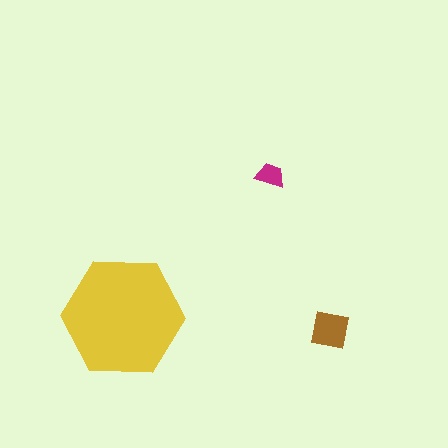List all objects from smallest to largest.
The magenta trapezoid, the brown square, the yellow hexagon.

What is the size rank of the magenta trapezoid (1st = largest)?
3rd.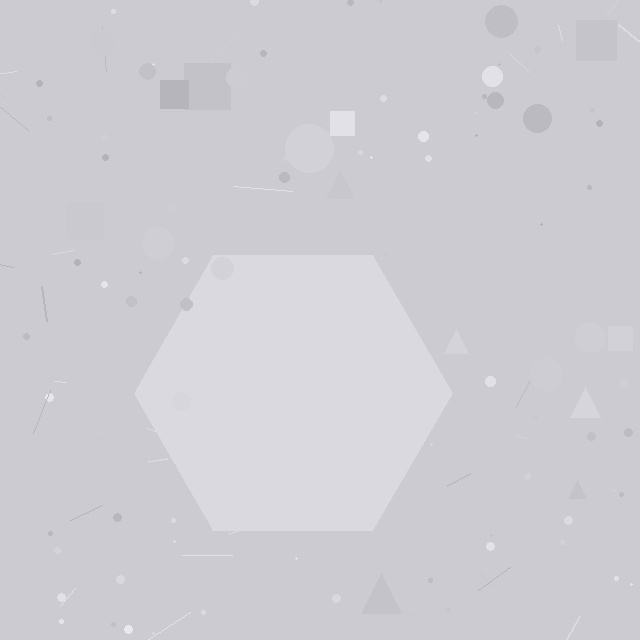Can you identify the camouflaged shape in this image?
The camouflaged shape is a hexagon.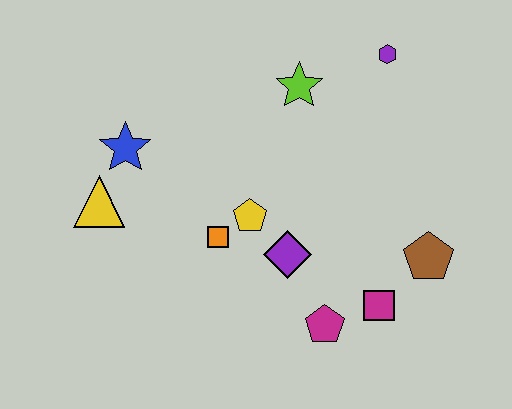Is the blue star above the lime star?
No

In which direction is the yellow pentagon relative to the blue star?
The yellow pentagon is to the right of the blue star.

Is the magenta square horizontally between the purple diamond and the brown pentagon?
Yes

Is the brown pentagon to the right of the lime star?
Yes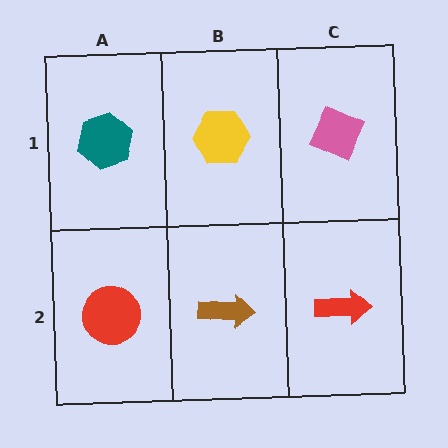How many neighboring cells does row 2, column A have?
2.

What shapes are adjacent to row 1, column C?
A red arrow (row 2, column C), a yellow hexagon (row 1, column B).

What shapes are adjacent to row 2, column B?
A yellow hexagon (row 1, column B), a red circle (row 2, column A), a red arrow (row 2, column C).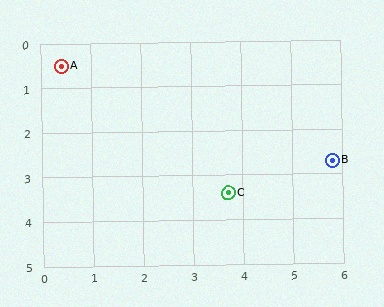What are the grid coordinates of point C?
Point C is at approximately (3.7, 3.4).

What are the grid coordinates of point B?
Point B is at approximately (5.8, 2.7).